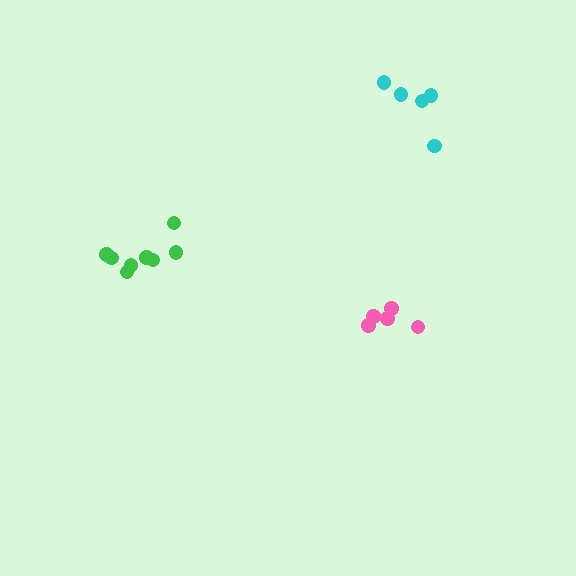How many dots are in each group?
Group 1: 8 dots, Group 2: 5 dots, Group 3: 5 dots (18 total).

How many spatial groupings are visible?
There are 3 spatial groupings.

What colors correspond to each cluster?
The clusters are colored: green, pink, cyan.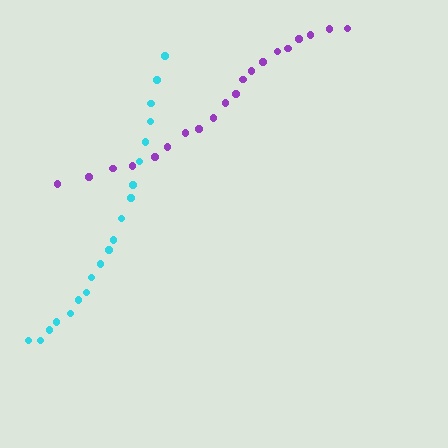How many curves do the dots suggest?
There are 2 distinct paths.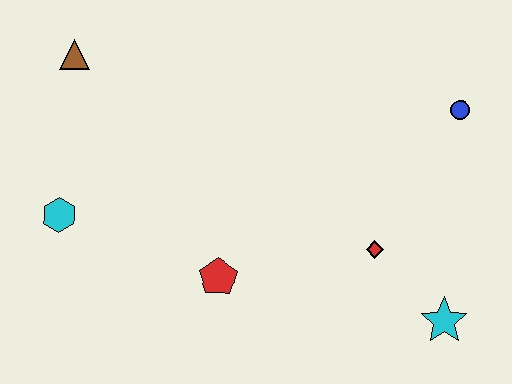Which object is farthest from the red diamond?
The brown triangle is farthest from the red diamond.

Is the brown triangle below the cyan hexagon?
No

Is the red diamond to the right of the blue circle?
No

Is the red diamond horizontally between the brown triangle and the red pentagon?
No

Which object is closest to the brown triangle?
The cyan hexagon is closest to the brown triangle.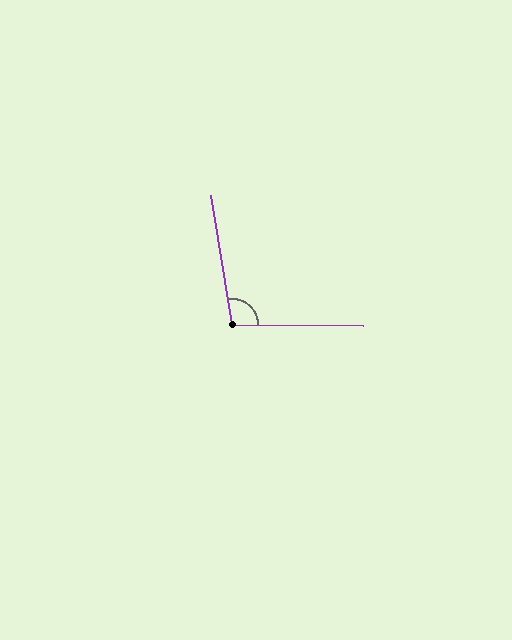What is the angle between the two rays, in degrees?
Approximately 100 degrees.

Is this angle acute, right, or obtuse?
It is obtuse.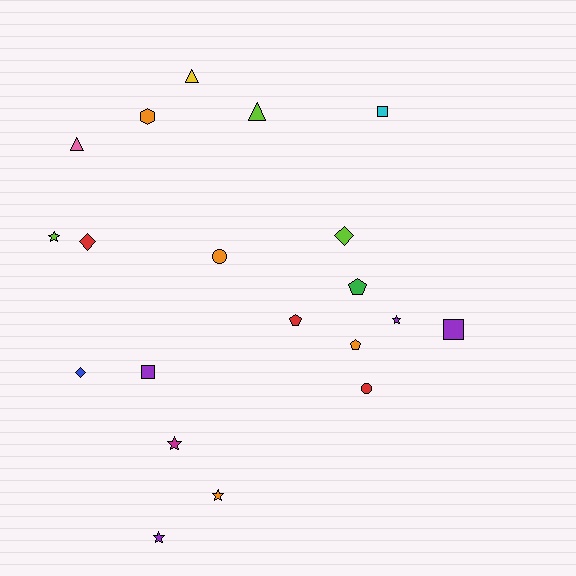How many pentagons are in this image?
There are 3 pentagons.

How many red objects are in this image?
There are 3 red objects.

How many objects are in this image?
There are 20 objects.